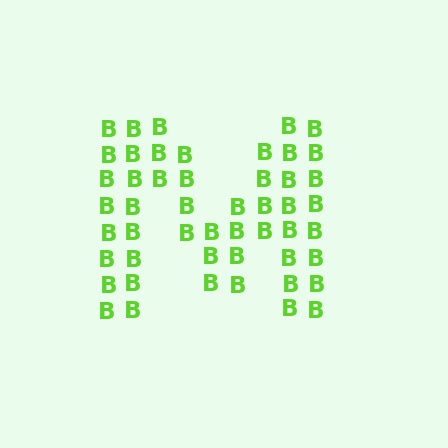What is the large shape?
The large shape is the letter M.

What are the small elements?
The small elements are letter B's.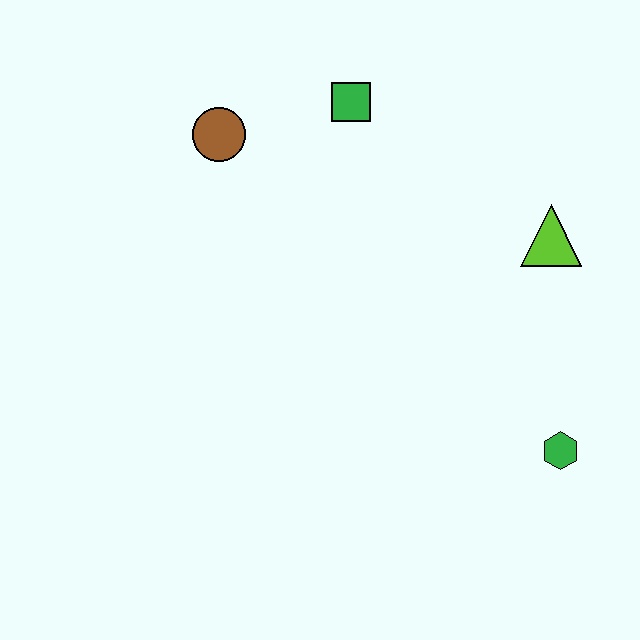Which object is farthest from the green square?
The green hexagon is farthest from the green square.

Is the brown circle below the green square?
Yes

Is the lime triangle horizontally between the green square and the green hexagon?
Yes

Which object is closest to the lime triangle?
The green hexagon is closest to the lime triangle.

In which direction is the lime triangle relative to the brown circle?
The lime triangle is to the right of the brown circle.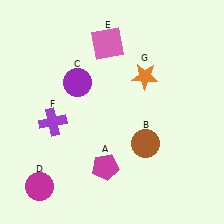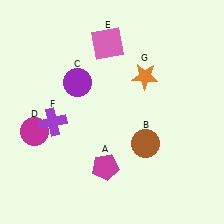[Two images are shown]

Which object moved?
The magenta circle (D) moved up.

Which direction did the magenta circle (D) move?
The magenta circle (D) moved up.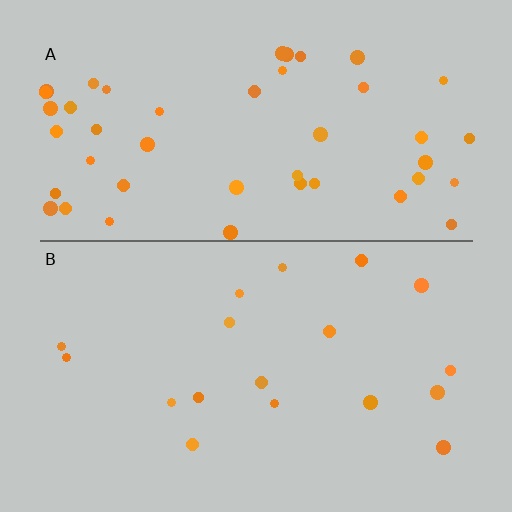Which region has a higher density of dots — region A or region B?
A (the top).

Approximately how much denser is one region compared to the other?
Approximately 2.5× — region A over region B.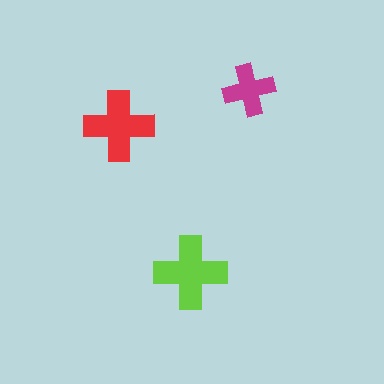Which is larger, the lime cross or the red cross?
The lime one.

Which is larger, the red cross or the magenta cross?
The red one.